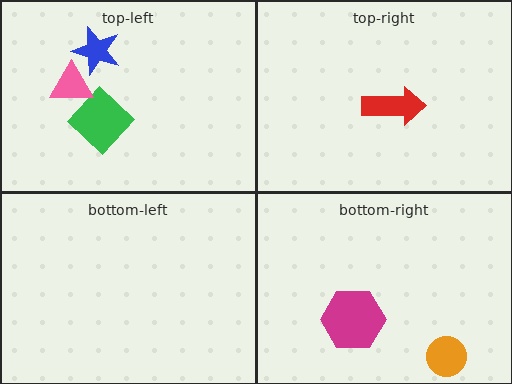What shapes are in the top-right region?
The red arrow.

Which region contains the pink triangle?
The top-left region.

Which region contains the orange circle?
The bottom-right region.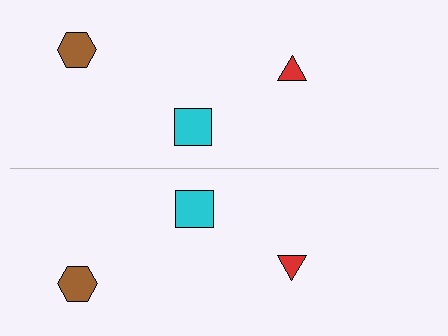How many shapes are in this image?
There are 6 shapes in this image.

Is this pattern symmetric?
Yes, this pattern has bilateral (reflection) symmetry.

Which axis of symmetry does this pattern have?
The pattern has a horizontal axis of symmetry running through the center of the image.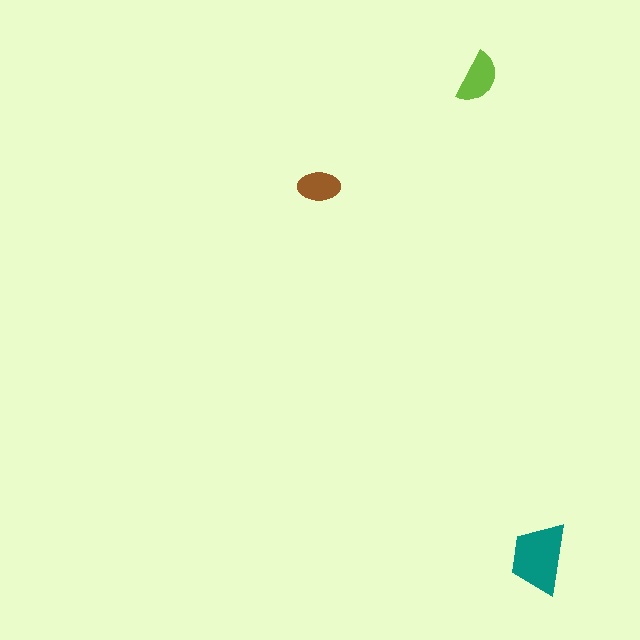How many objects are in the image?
There are 3 objects in the image.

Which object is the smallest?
The brown ellipse.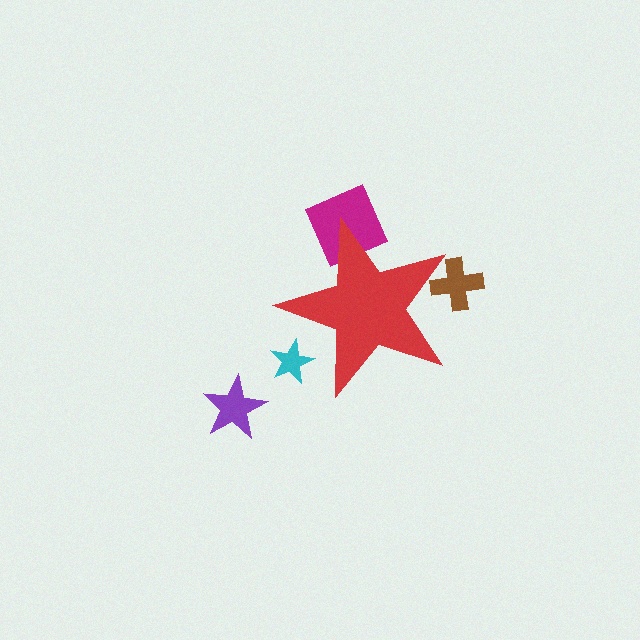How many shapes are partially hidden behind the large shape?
3 shapes are partially hidden.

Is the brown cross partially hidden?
Yes, the brown cross is partially hidden behind the red star.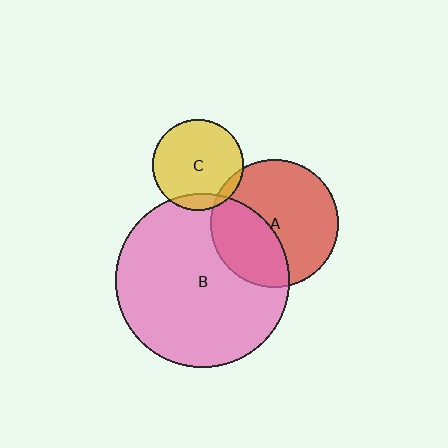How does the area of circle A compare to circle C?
Approximately 2.0 times.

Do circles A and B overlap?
Yes.